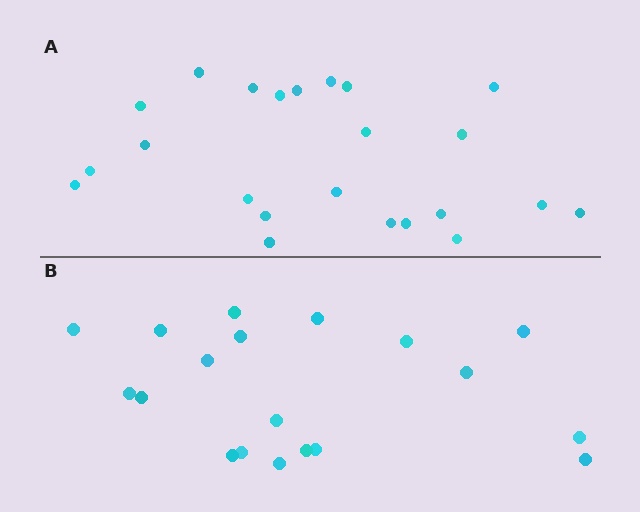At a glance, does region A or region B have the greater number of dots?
Region A (the top region) has more dots.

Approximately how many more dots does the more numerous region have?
Region A has about 4 more dots than region B.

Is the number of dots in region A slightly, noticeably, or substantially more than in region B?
Region A has only slightly more — the two regions are fairly close. The ratio is roughly 1.2 to 1.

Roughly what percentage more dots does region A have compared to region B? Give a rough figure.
About 20% more.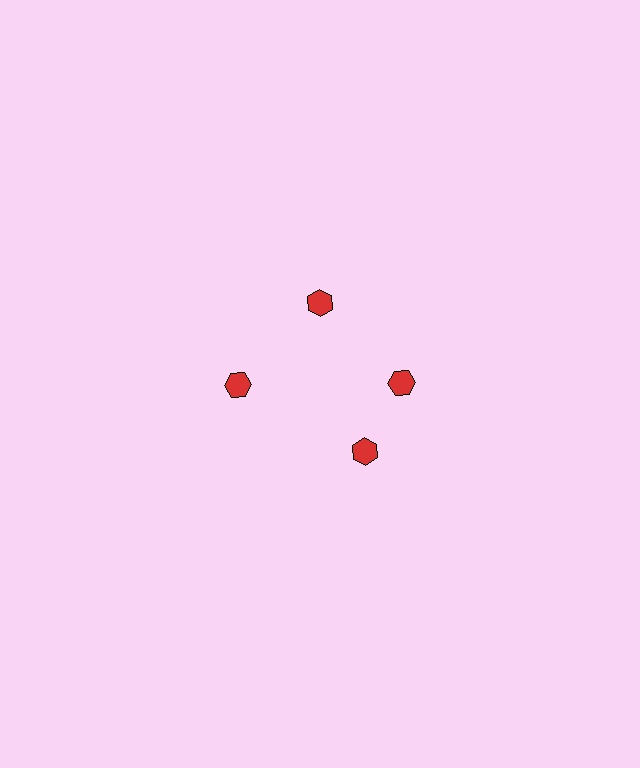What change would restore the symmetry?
The symmetry would be restored by rotating it back into even spacing with its neighbors so that all 4 hexagons sit at equal angles and equal distance from the center.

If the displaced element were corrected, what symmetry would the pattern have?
It would have 4-fold rotational symmetry — the pattern would map onto itself every 90 degrees.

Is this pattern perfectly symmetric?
No. The 4 red hexagons are arranged in a ring, but one element near the 6 o'clock position is rotated out of alignment along the ring, breaking the 4-fold rotational symmetry.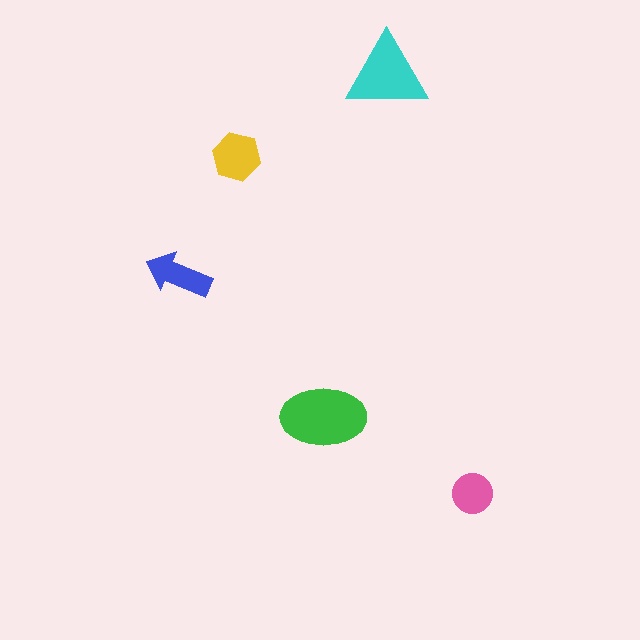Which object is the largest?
The green ellipse.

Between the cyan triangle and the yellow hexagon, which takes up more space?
The cyan triangle.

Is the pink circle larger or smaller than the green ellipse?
Smaller.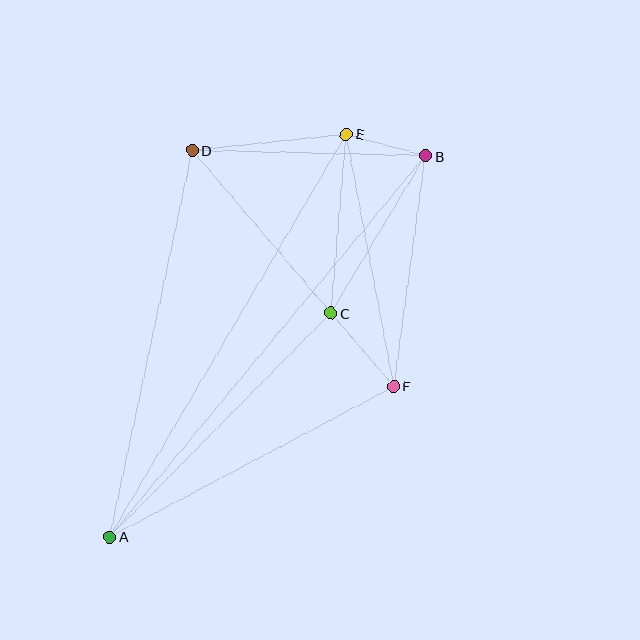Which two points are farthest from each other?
Points A and B are farthest from each other.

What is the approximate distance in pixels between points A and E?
The distance between A and E is approximately 467 pixels.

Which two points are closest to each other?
Points B and E are closest to each other.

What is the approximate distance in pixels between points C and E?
The distance between C and E is approximately 180 pixels.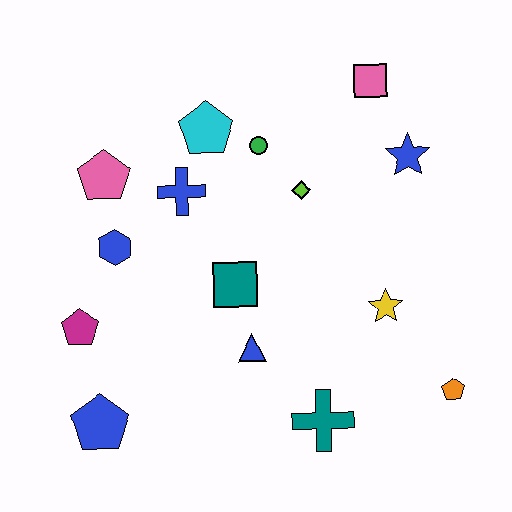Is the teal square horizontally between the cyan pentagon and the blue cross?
No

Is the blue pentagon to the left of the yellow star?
Yes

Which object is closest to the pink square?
The blue star is closest to the pink square.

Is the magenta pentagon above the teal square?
No